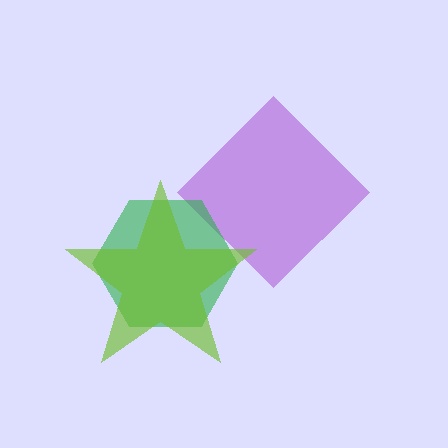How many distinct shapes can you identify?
There are 3 distinct shapes: a purple diamond, a green hexagon, a lime star.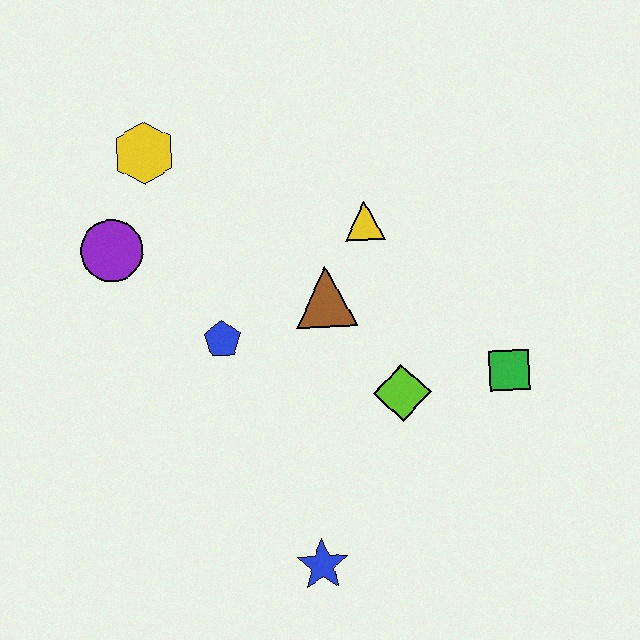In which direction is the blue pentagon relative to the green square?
The blue pentagon is to the left of the green square.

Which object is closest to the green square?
The lime diamond is closest to the green square.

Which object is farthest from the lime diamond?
The yellow hexagon is farthest from the lime diamond.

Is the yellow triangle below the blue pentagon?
No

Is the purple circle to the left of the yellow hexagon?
Yes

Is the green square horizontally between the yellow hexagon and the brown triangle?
No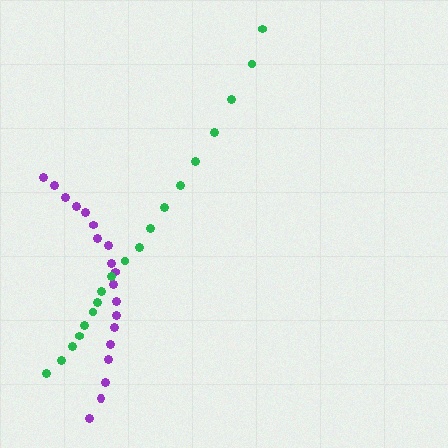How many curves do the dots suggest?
There are 2 distinct paths.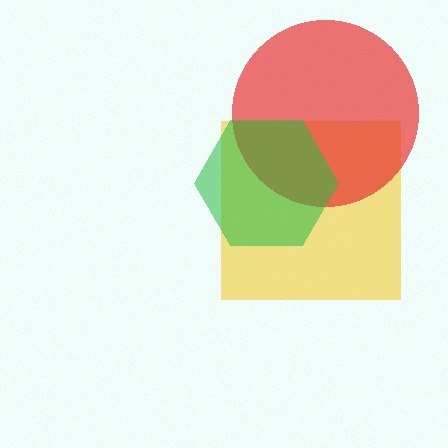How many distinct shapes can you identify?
There are 3 distinct shapes: a yellow square, a red circle, a green hexagon.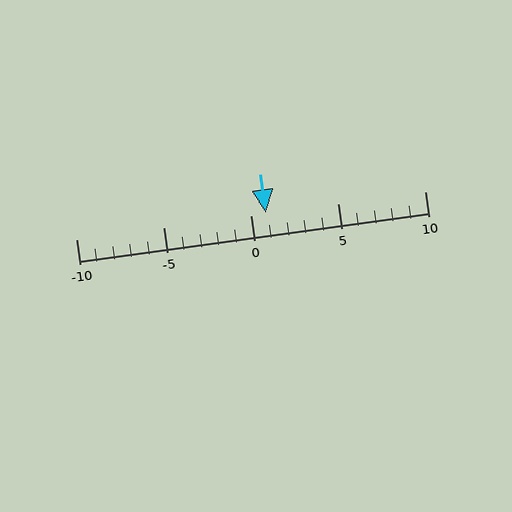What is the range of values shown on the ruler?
The ruler shows values from -10 to 10.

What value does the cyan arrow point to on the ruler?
The cyan arrow points to approximately 1.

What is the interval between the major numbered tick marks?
The major tick marks are spaced 5 units apart.